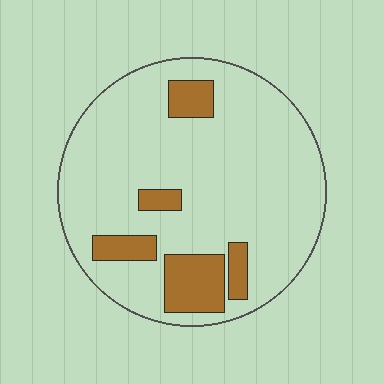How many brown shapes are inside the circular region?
5.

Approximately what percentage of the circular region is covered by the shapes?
Approximately 15%.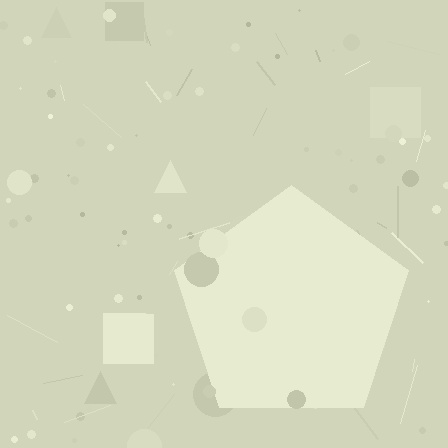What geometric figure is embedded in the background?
A pentagon is embedded in the background.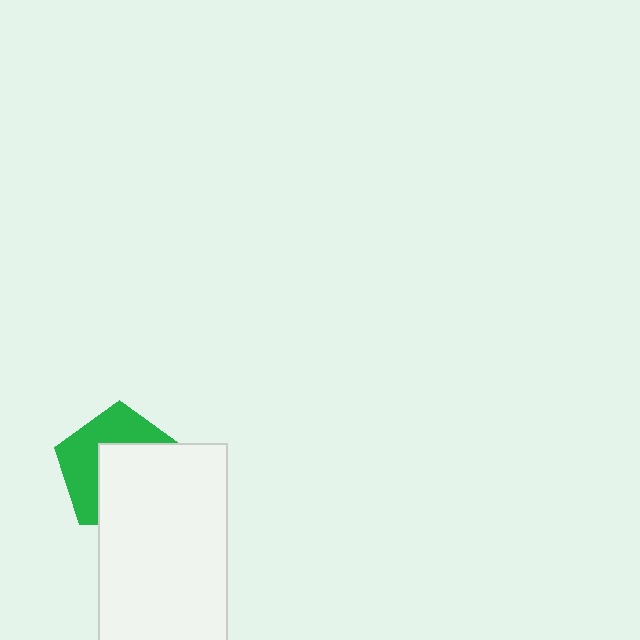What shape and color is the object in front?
The object in front is a white rectangle.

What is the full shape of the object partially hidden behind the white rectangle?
The partially hidden object is a green pentagon.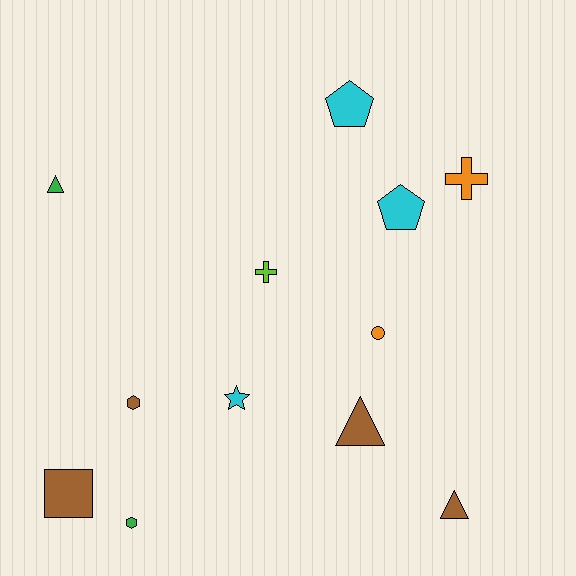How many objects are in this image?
There are 12 objects.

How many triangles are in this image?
There are 3 triangles.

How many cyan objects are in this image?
There are 3 cyan objects.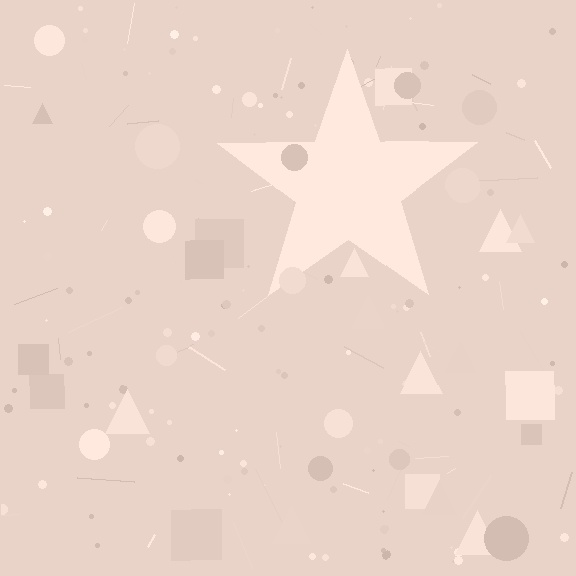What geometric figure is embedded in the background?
A star is embedded in the background.